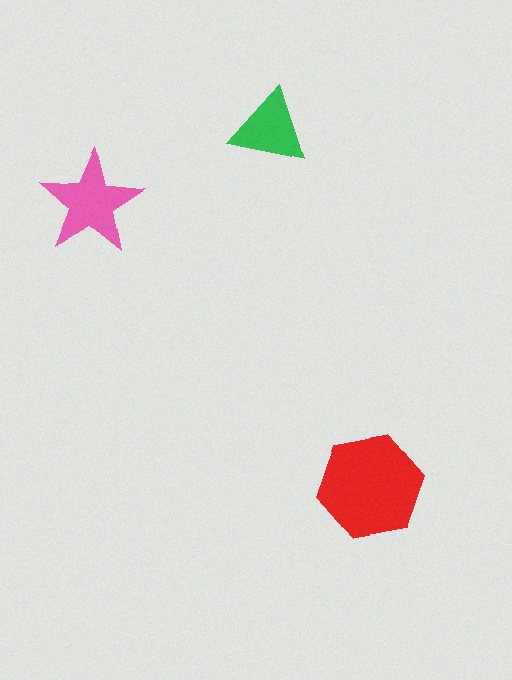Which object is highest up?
The green triangle is topmost.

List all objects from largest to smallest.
The red hexagon, the pink star, the green triangle.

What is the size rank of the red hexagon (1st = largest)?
1st.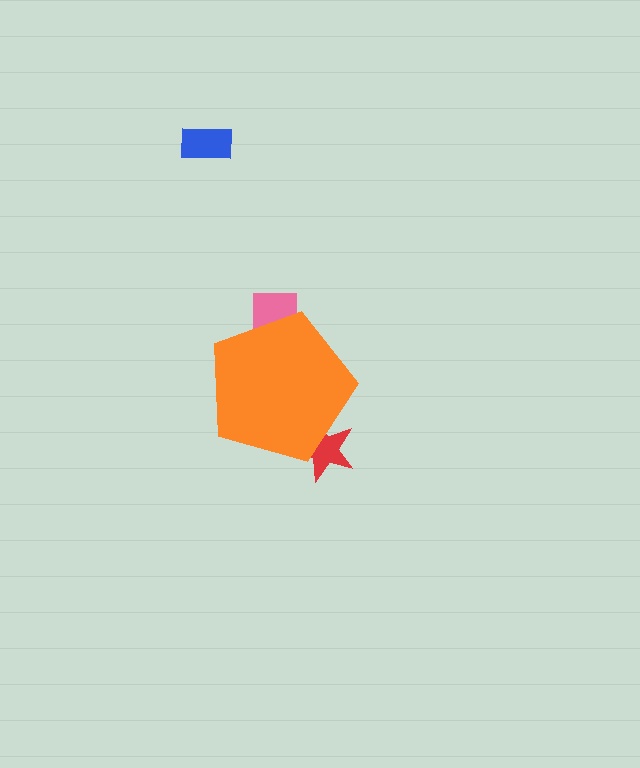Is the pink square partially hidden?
Yes, the pink square is partially hidden behind the orange pentagon.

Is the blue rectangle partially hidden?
No, the blue rectangle is fully visible.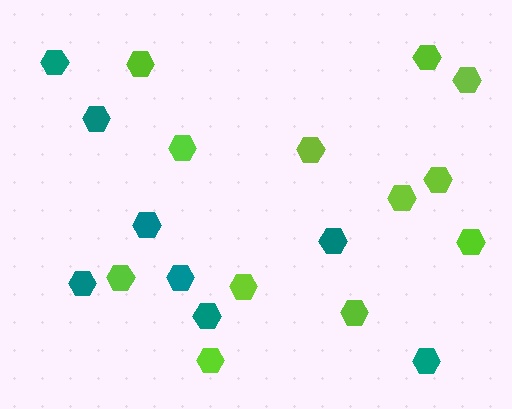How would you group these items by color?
There are 2 groups: one group of lime hexagons (12) and one group of teal hexagons (8).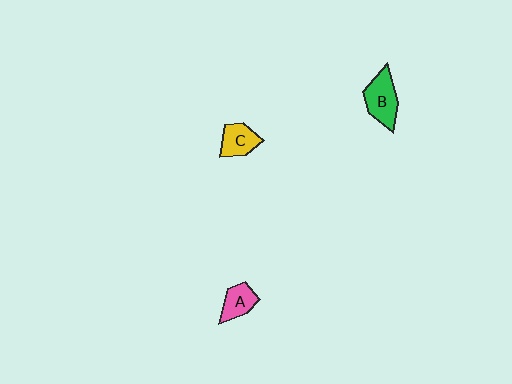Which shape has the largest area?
Shape B (green).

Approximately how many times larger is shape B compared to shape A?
Approximately 1.5 times.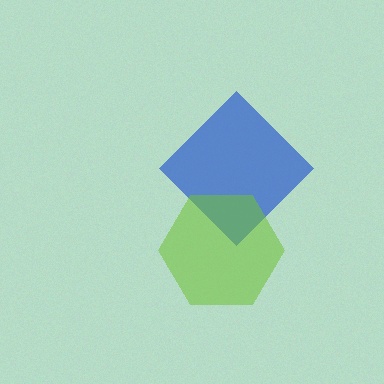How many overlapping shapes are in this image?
There are 2 overlapping shapes in the image.